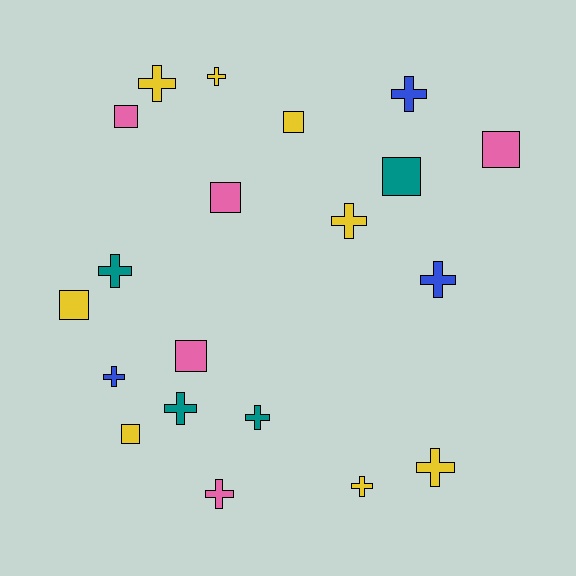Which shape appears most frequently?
Cross, with 12 objects.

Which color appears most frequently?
Yellow, with 8 objects.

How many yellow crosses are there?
There are 5 yellow crosses.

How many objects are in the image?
There are 20 objects.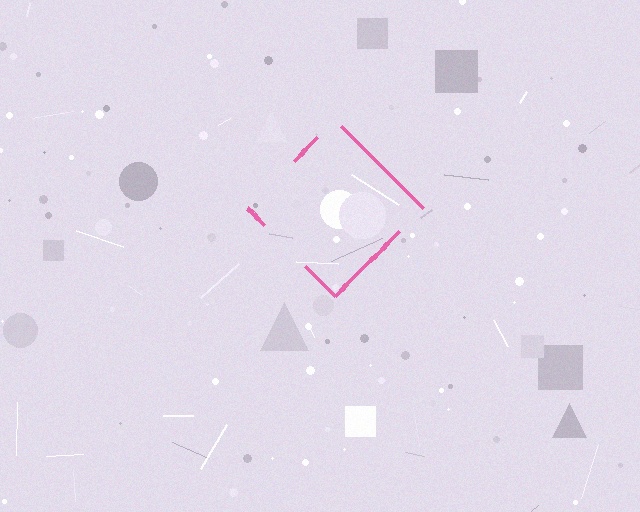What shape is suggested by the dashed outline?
The dashed outline suggests a diamond.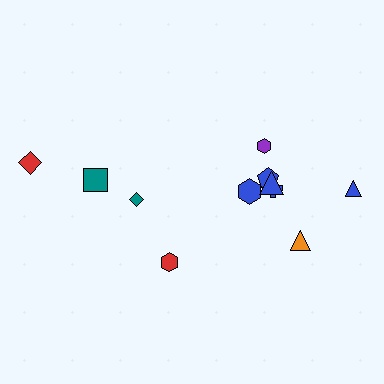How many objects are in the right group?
There are 7 objects.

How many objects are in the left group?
There are 4 objects.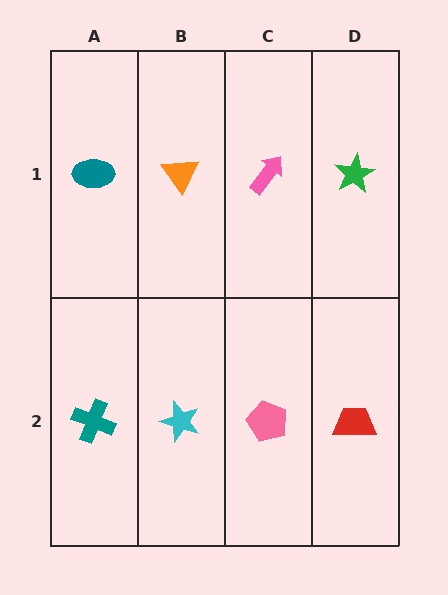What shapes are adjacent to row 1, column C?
A pink pentagon (row 2, column C), an orange triangle (row 1, column B), a green star (row 1, column D).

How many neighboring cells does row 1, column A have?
2.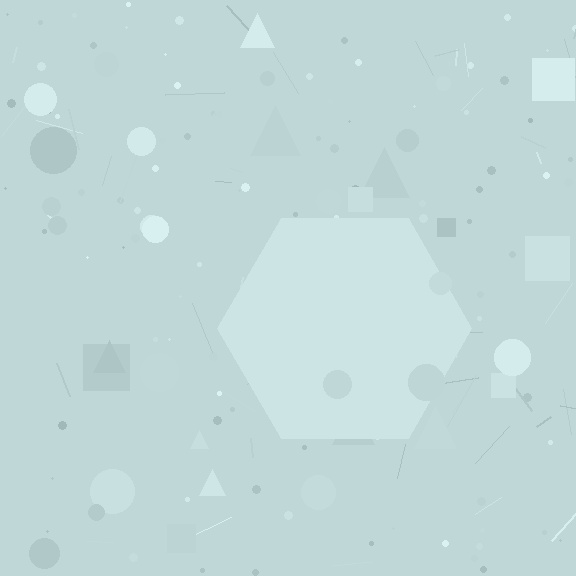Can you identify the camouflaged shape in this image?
The camouflaged shape is a hexagon.